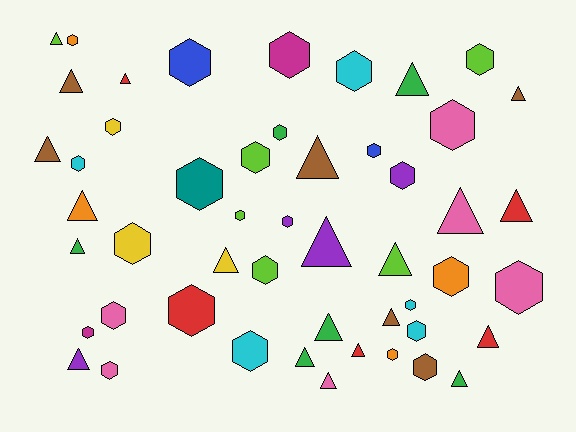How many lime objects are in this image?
There are 6 lime objects.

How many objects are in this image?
There are 50 objects.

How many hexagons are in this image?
There are 28 hexagons.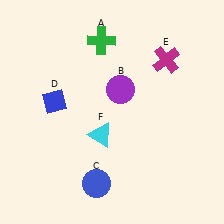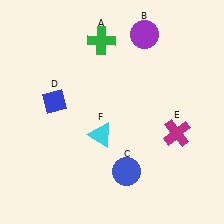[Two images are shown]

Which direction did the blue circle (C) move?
The blue circle (C) moved right.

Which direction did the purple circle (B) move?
The purple circle (B) moved up.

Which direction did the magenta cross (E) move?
The magenta cross (E) moved down.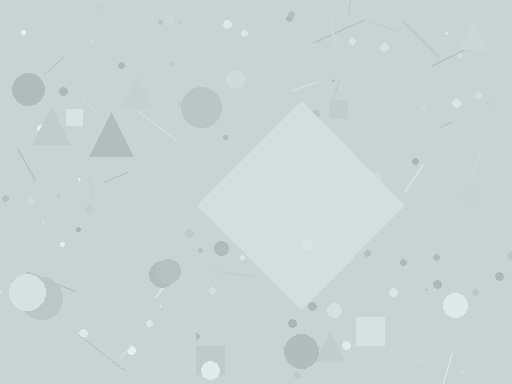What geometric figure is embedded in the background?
A diamond is embedded in the background.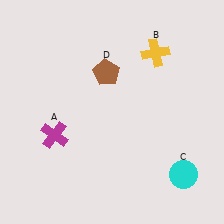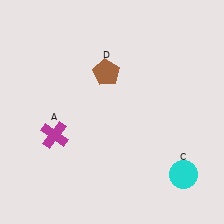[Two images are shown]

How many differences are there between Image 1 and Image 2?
There is 1 difference between the two images.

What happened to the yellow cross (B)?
The yellow cross (B) was removed in Image 2. It was in the top-right area of Image 1.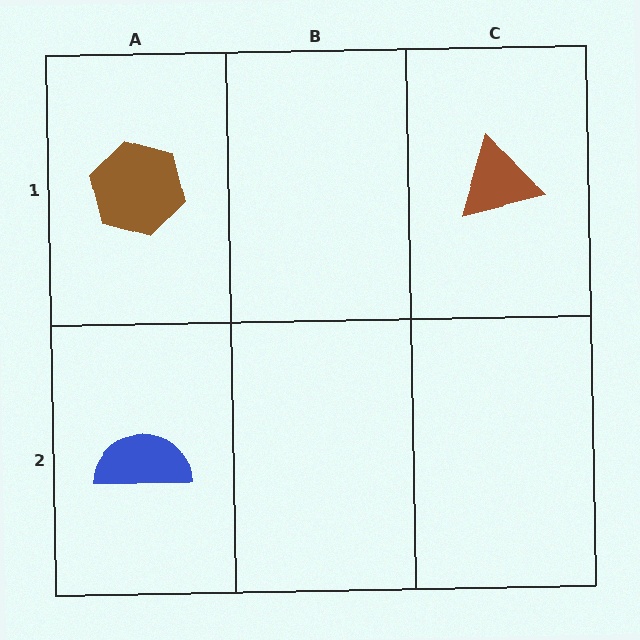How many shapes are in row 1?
2 shapes.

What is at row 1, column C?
A brown triangle.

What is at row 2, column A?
A blue semicircle.